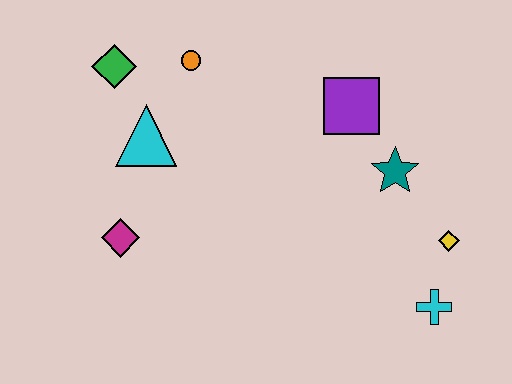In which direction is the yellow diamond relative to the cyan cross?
The yellow diamond is above the cyan cross.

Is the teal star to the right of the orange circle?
Yes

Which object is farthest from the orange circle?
The cyan cross is farthest from the orange circle.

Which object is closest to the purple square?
The teal star is closest to the purple square.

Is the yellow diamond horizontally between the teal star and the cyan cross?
No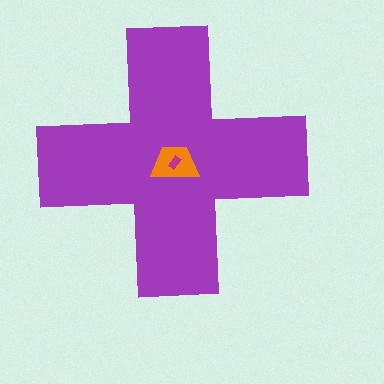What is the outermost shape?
The purple cross.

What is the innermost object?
The magenta rectangle.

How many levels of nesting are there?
3.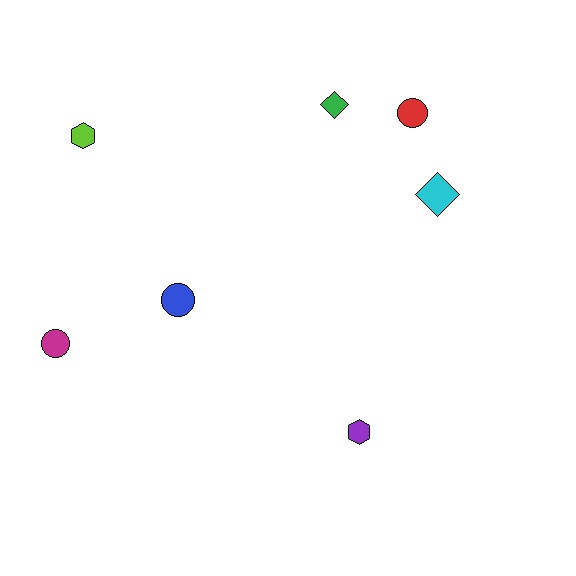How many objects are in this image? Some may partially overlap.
There are 7 objects.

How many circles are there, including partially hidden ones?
There are 3 circles.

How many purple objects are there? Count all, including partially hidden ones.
There is 1 purple object.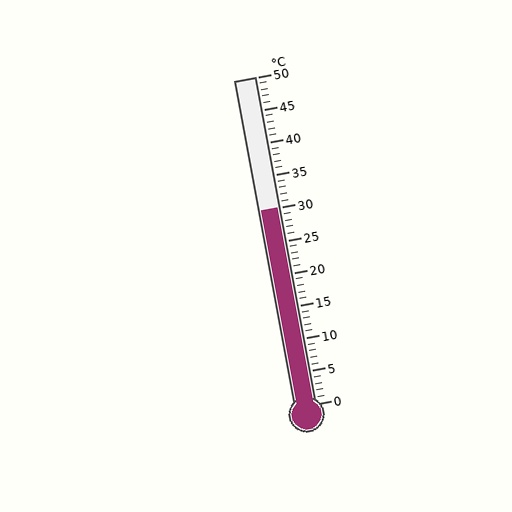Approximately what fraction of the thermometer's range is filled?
The thermometer is filled to approximately 60% of its range.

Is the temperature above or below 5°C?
The temperature is above 5°C.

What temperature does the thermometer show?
The thermometer shows approximately 30°C.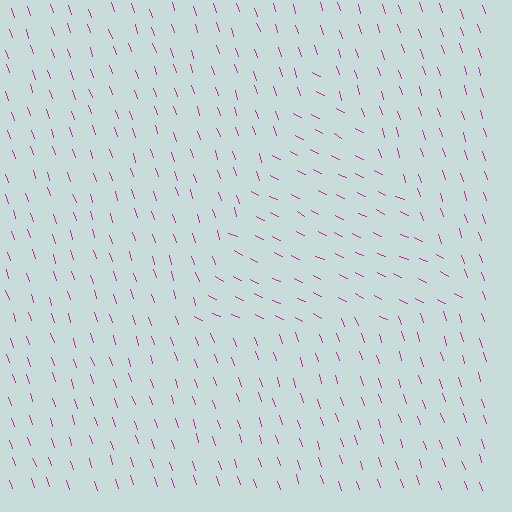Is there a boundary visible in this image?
Yes, there is a texture boundary formed by a change in line orientation.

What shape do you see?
I see a triangle.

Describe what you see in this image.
The image is filled with small magenta line segments. A triangle region in the image has lines oriented differently from the surrounding lines, creating a visible texture boundary.